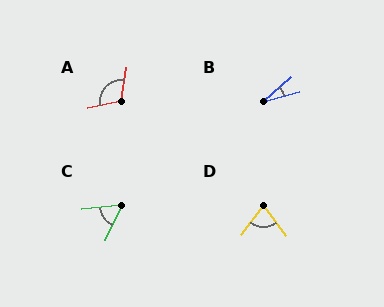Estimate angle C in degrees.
Approximately 59 degrees.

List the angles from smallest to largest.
B (25°), C (59°), D (73°), A (112°).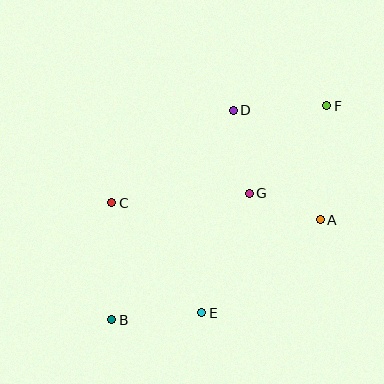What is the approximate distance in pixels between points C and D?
The distance between C and D is approximately 152 pixels.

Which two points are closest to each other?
Points A and G are closest to each other.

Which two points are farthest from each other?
Points B and F are farthest from each other.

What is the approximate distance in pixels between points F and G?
The distance between F and G is approximately 117 pixels.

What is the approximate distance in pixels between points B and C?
The distance between B and C is approximately 117 pixels.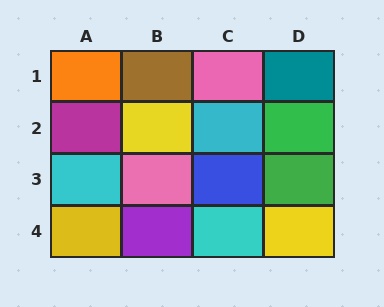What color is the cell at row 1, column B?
Brown.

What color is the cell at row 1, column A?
Orange.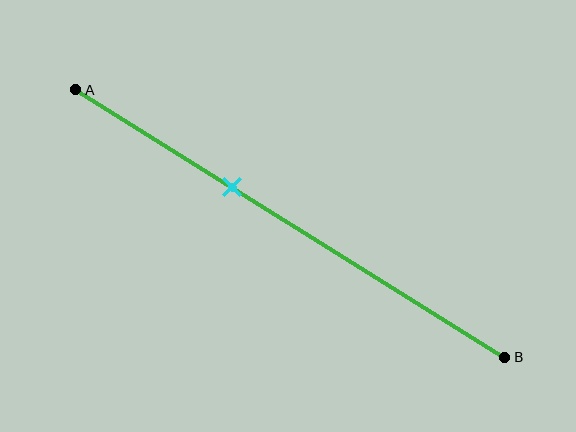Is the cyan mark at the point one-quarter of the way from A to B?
No, the mark is at about 35% from A, not at the 25% one-quarter point.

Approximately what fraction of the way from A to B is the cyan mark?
The cyan mark is approximately 35% of the way from A to B.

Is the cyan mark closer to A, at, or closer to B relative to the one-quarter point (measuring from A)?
The cyan mark is closer to point B than the one-quarter point of segment AB.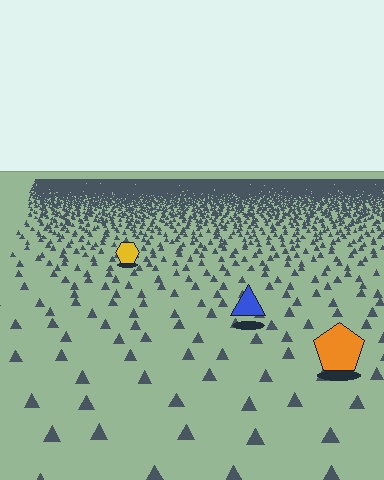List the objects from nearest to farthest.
From nearest to farthest: the orange pentagon, the blue triangle, the yellow hexagon.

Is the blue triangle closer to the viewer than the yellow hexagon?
Yes. The blue triangle is closer — you can tell from the texture gradient: the ground texture is coarser near it.